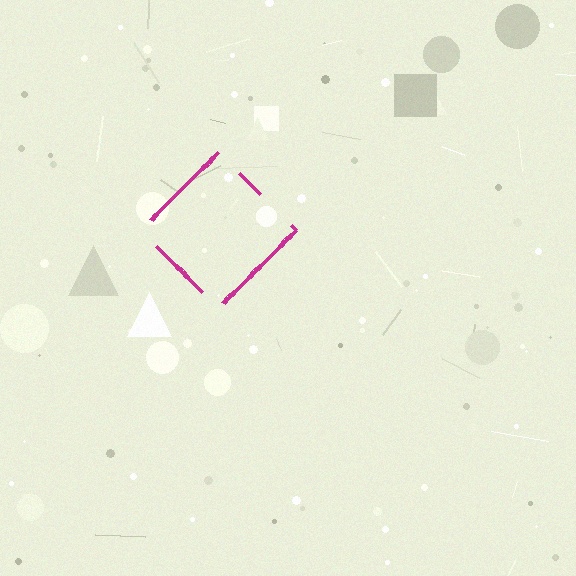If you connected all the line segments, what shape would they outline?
They would outline a diamond.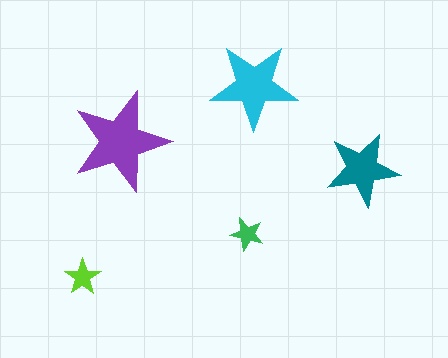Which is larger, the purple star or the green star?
The purple one.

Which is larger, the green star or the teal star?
The teal one.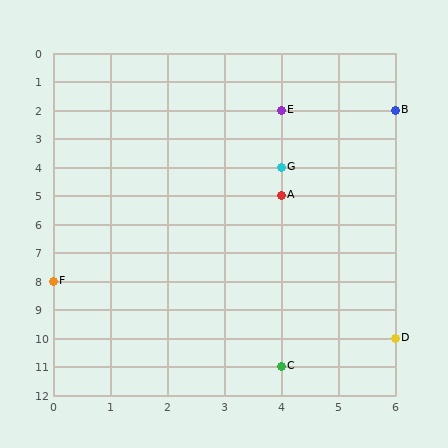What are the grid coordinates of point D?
Point D is at grid coordinates (6, 10).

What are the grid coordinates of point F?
Point F is at grid coordinates (0, 8).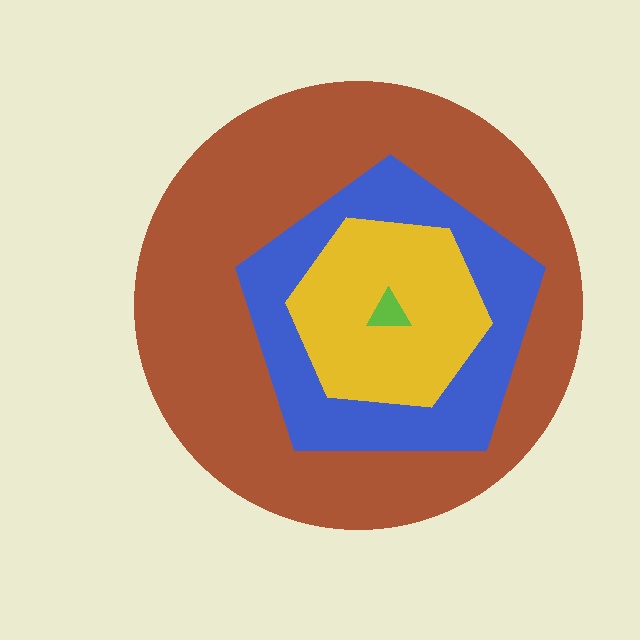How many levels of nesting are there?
4.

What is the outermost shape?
The brown circle.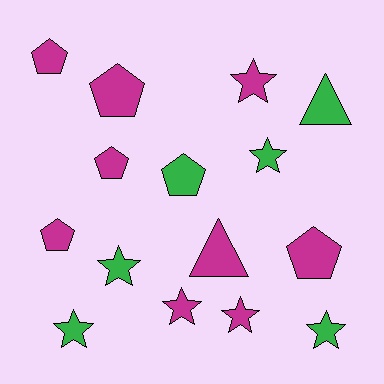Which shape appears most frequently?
Star, with 7 objects.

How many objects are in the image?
There are 15 objects.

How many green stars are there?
There are 4 green stars.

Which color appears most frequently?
Magenta, with 9 objects.